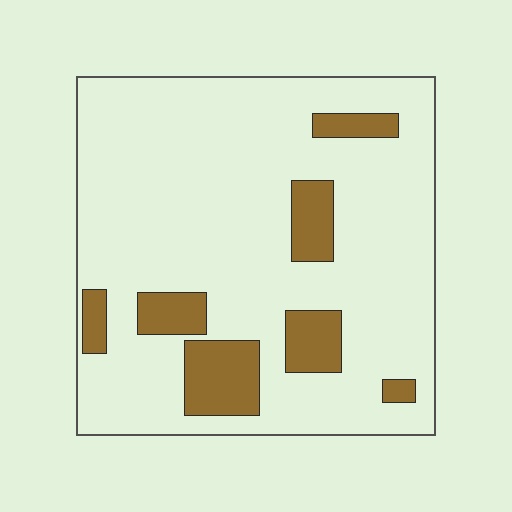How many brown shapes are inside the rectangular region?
7.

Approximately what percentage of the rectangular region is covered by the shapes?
Approximately 15%.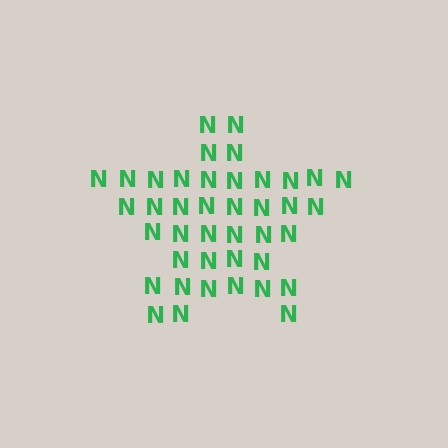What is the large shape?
The large shape is a star.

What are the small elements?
The small elements are letter N's.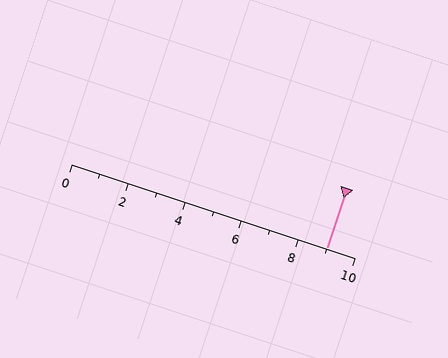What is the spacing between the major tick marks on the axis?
The major ticks are spaced 2 apart.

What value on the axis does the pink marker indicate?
The marker indicates approximately 9.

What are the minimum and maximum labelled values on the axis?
The axis runs from 0 to 10.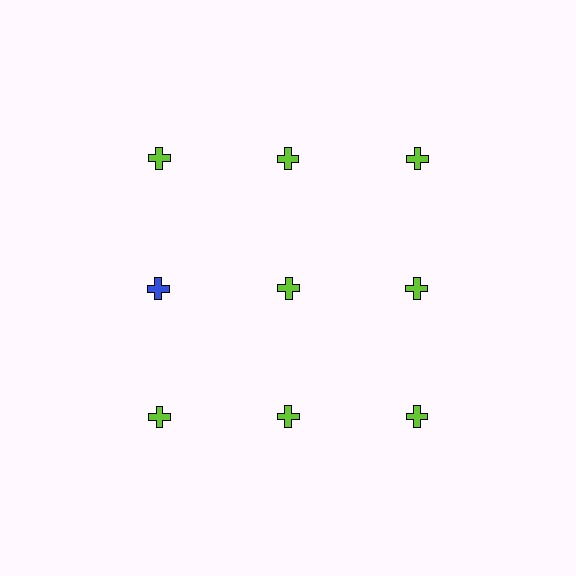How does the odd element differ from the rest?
It has a different color: blue instead of lime.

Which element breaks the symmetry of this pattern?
The blue cross in the second row, leftmost column breaks the symmetry. All other shapes are lime crosses.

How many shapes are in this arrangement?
There are 9 shapes arranged in a grid pattern.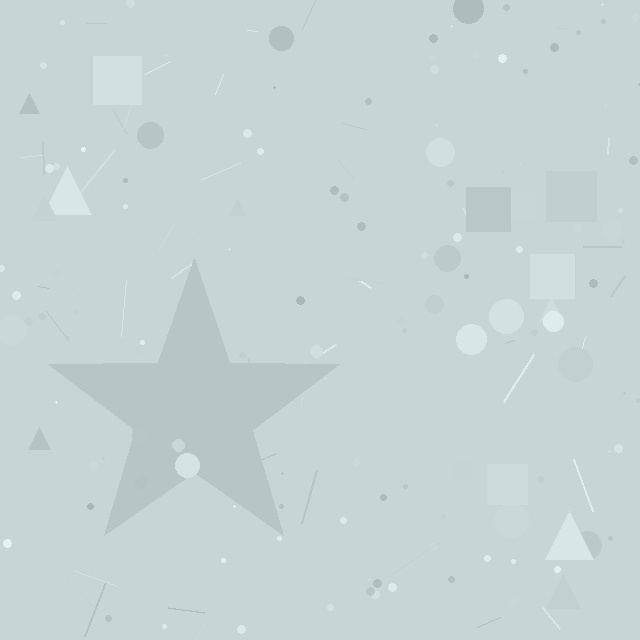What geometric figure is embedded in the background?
A star is embedded in the background.